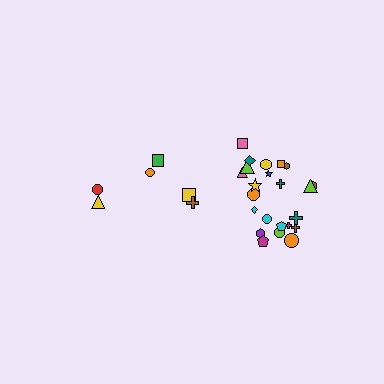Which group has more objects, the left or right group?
The right group.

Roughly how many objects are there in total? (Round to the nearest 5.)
Roughly 30 objects in total.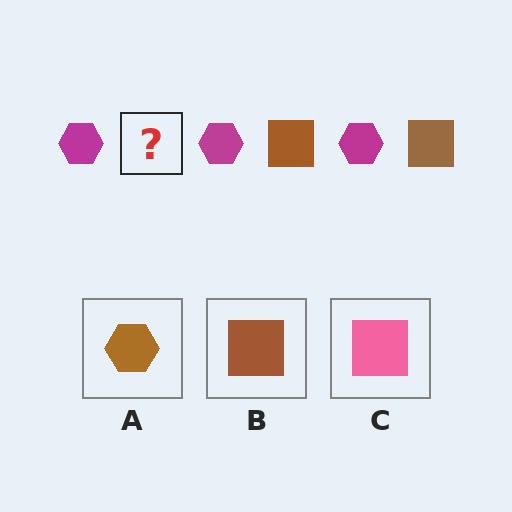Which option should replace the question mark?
Option B.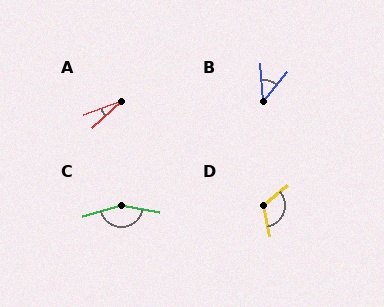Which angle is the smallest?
A, at approximately 21 degrees.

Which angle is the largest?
C, at approximately 153 degrees.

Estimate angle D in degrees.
Approximately 119 degrees.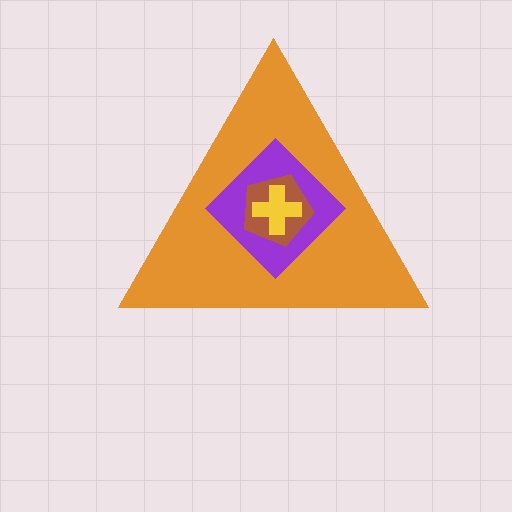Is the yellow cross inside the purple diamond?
Yes.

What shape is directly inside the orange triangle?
The purple diamond.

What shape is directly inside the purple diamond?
The brown pentagon.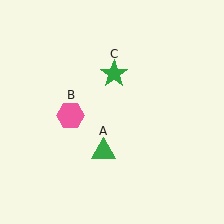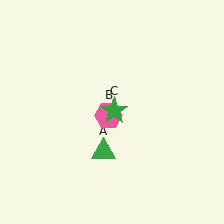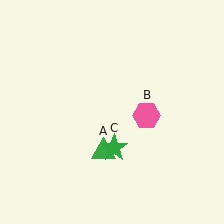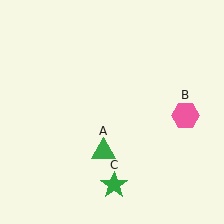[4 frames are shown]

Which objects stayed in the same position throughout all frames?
Green triangle (object A) remained stationary.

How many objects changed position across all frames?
2 objects changed position: pink hexagon (object B), green star (object C).